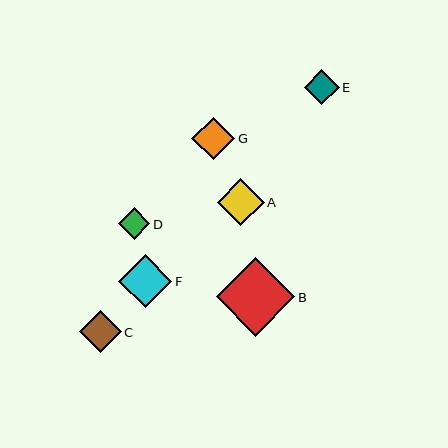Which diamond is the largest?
Diamond B is the largest with a size of approximately 79 pixels.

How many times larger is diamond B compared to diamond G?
Diamond B is approximately 1.8 times the size of diamond G.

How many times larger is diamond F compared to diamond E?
Diamond F is approximately 1.5 times the size of diamond E.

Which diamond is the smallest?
Diamond D is the smallest with a size of approximately 31 pixels.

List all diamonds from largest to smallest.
From largest to smallest: B, F, A, G, C, E, D.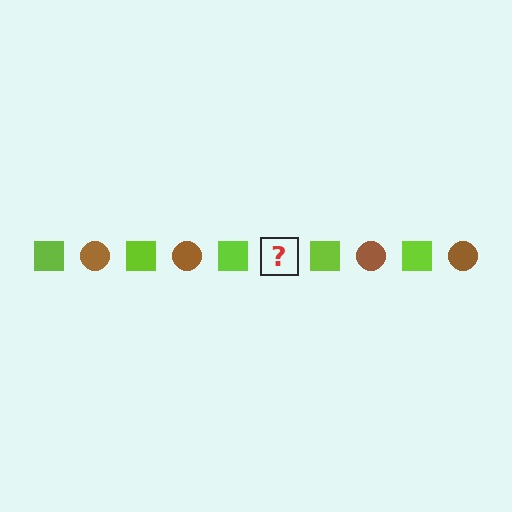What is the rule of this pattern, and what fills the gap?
The rule is that the pattern alternates between lime square and brown circle. The gap should be filled with a brown circle.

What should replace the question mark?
The question mark should be replaced with a brown circle.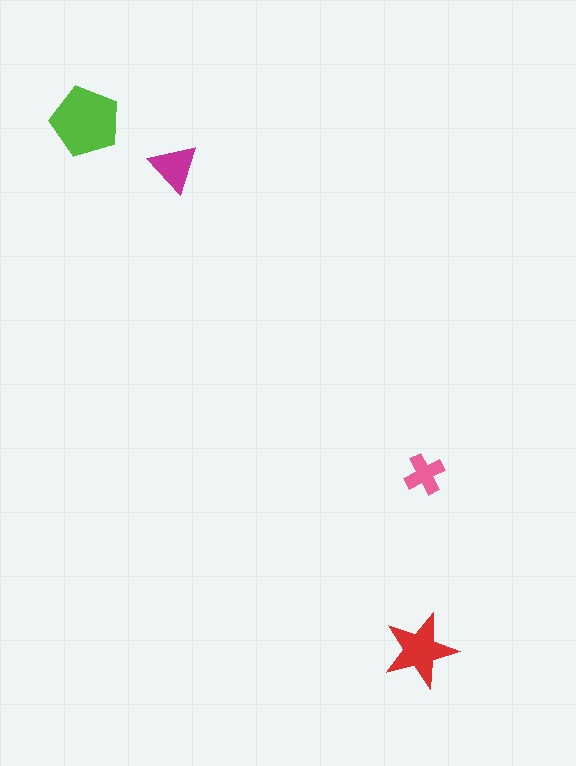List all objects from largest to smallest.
The lime pentagon, the red star, the magenta triangle, the pink cross.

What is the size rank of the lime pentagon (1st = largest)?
1st.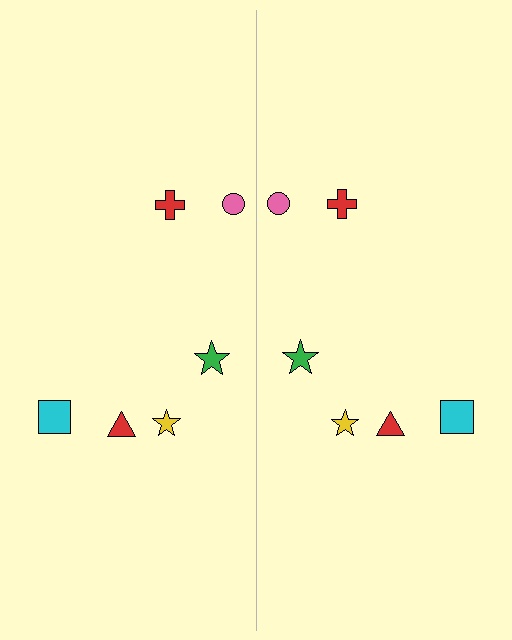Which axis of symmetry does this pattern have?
The pattern has a vertical axis of symmetry running through the center of the image.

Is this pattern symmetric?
Yes, this pattern has bilateral (reflection) symmetry.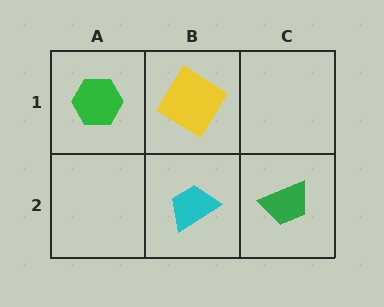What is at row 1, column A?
A green hexagon.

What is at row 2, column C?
A green trapezoid.